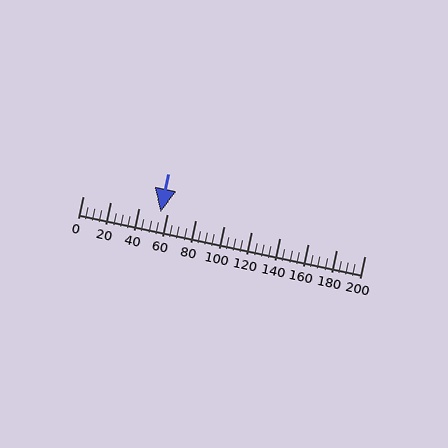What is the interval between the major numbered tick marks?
The major tick marks are spaced 20 units apart.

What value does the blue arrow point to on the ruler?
The blue arrow points to approximately 55.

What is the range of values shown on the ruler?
The ruler shows values from 0 to 200.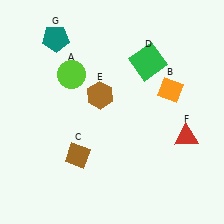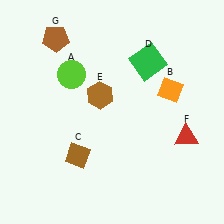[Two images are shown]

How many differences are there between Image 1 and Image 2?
There is 1 difference between the two images.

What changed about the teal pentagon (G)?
In Image 1, G is teal. In Image 2, it changed to brown.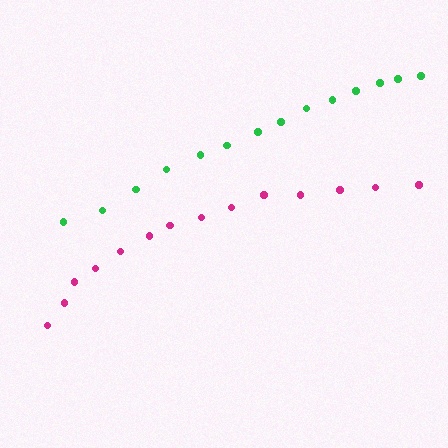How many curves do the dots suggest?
There are 2 distinct paths.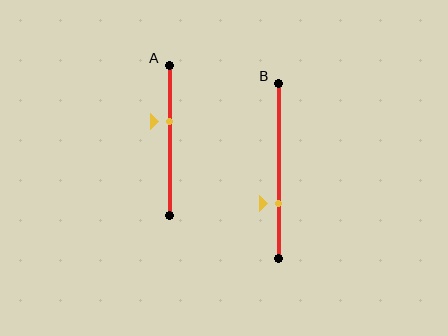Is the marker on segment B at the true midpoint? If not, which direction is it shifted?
No, the marker on segment B is shifted downward by about 18% of the segment length.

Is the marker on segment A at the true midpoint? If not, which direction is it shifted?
No, the marker on segment A is shifted upward by about 13% of the segment length.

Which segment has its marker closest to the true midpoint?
Segment A has its marker closest to the true midpoint.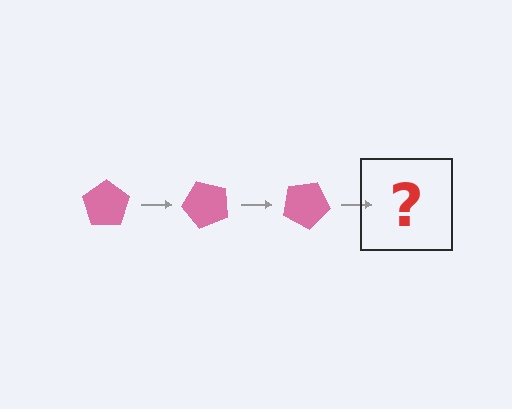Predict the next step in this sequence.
The next step is a pink pentagon rotated 150 degrees.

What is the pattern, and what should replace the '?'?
The pattern is that the pentagon rotates 50 degrees each step. The '?' should be a pink pentagon rotated 150 degrees.